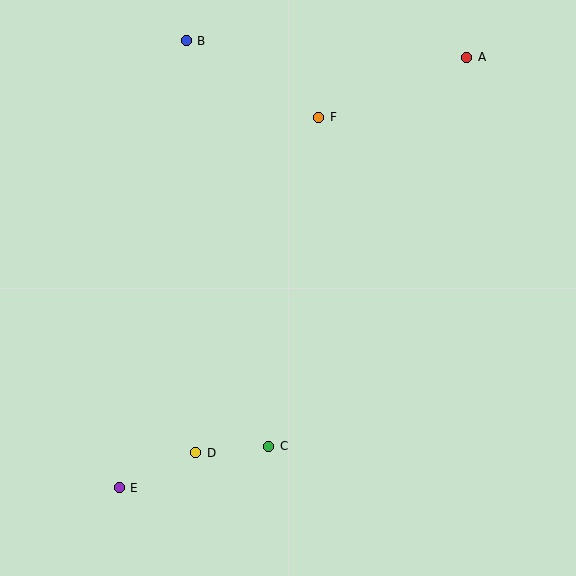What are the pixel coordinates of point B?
Point B is at (186, 41).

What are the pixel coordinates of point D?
Point D is at (196, 453).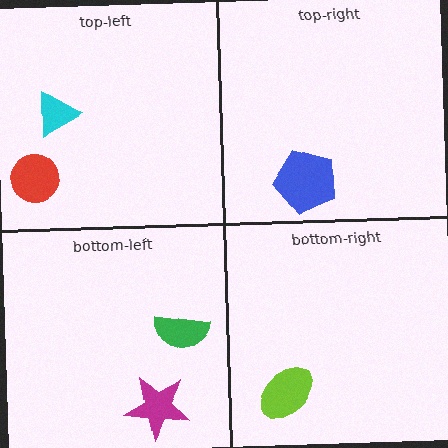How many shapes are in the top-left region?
2.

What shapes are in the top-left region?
The cyan triangle, the red circle.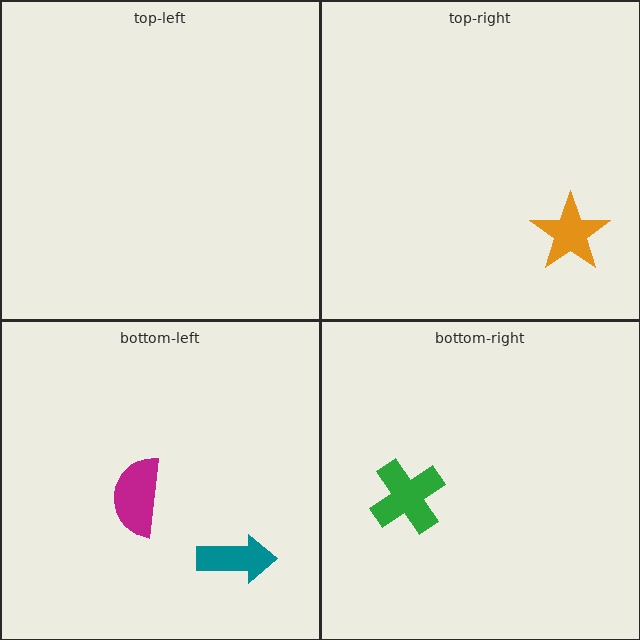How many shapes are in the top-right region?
1.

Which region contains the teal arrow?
The bottom-left region.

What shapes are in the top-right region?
The orange star.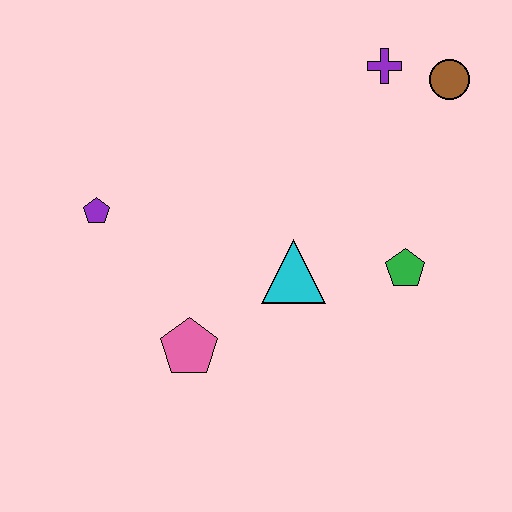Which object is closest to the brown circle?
The purple cross is closest to the brown circle.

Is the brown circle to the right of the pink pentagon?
Yes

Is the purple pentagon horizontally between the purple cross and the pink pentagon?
No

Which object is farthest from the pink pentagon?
The brown circle is farthest from the pink pentagon.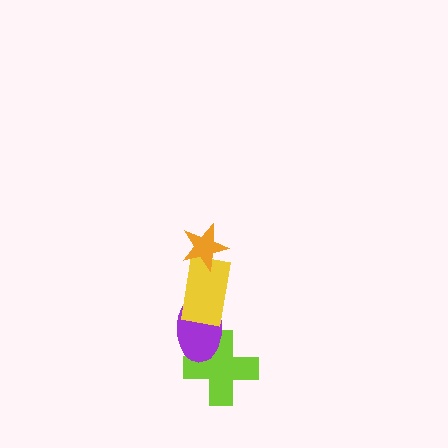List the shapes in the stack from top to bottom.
From top to bottom: the orange star, the yellow rectangle, the purple ellipse, the lime cross.